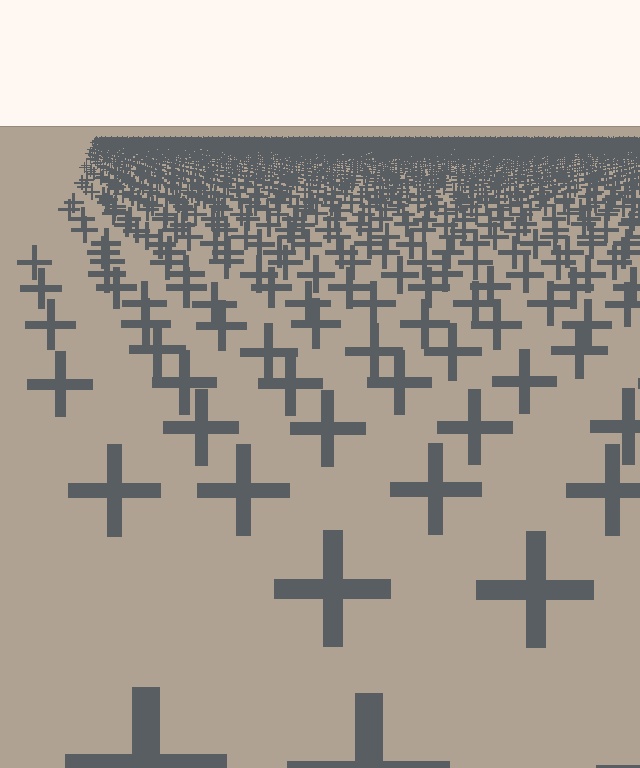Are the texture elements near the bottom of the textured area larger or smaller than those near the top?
Larger. Near the bottom, elements are closer to the viewer and appear at a bigger on-screen size.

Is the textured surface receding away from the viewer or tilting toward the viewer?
The surface is receding away from the viewer. Texture elements get smaller and denser toward the top.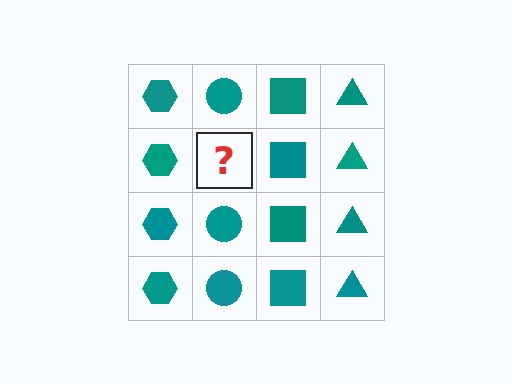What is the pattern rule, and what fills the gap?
The rule is that each column has a consistent shape. The gap should be filled with a teal circle.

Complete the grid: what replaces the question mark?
The question mark should be replaced with a teal circle.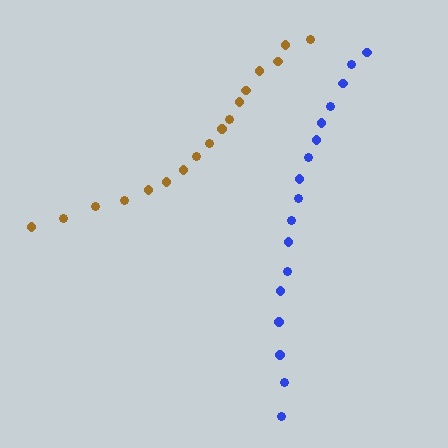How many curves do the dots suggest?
There are 2 distinct paths.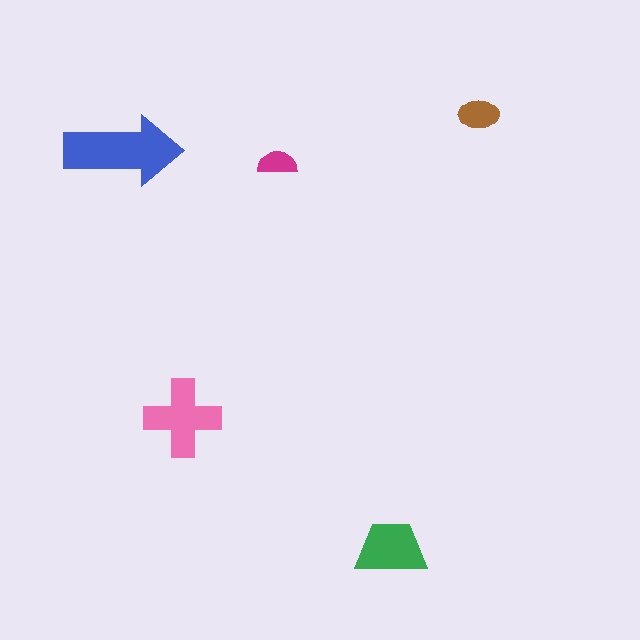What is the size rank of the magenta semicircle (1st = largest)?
5th.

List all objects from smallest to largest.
The magenta semicircle, the brown ellipse, the green trapezoid, the pink cross, the blue arrow.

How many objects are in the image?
There are 5 objects in the image.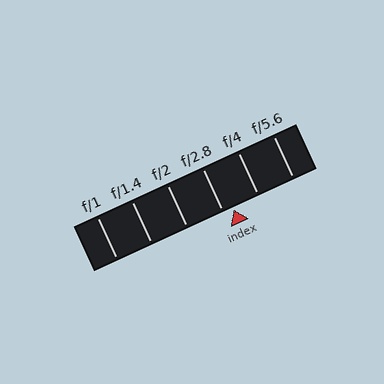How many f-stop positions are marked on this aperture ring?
There are 6 f-stop positions marked.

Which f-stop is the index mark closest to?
The index mark is closest to f/2.8.